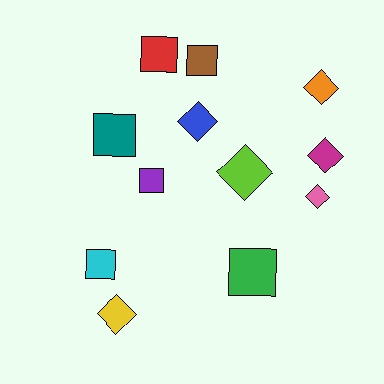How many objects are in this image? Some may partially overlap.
There are 12 objects.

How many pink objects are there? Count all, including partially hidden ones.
There is 1 pink object.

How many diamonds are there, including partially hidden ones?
There are 6 diamonds.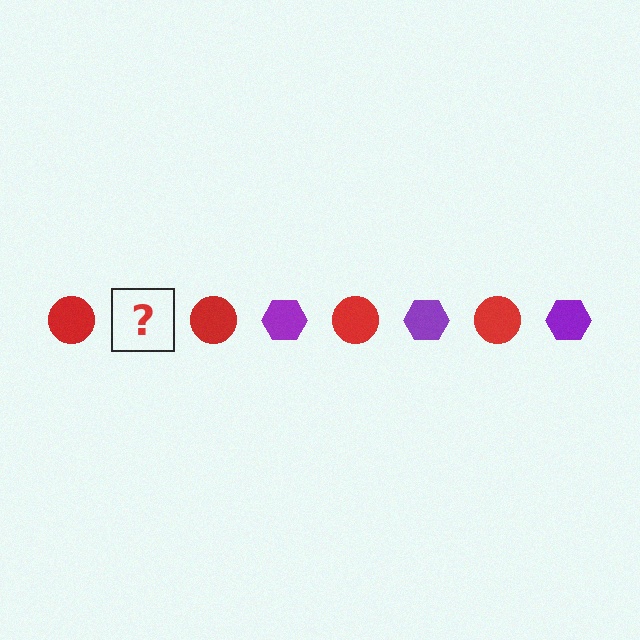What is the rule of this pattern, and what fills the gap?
The rule is that the pattern alternates between red circle and purple hexagon. The gap should be filled with a purple hexagon.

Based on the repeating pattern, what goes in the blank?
The blank should be a purple hexagon.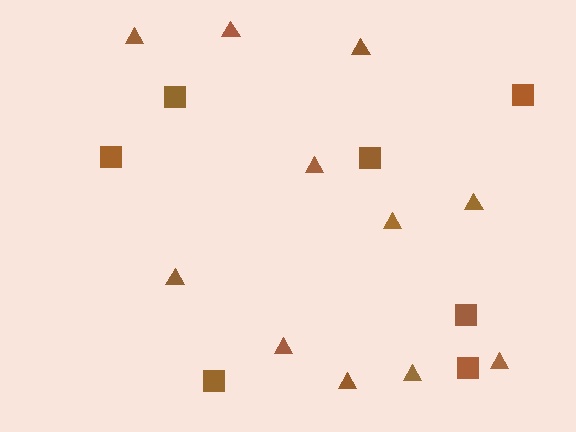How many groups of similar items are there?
There are 2 groups: one group of triangles (11) and one group of squares (7).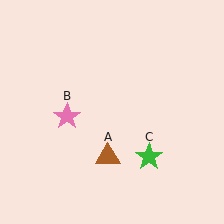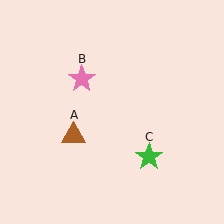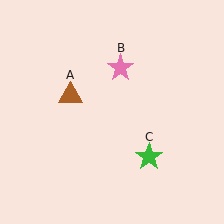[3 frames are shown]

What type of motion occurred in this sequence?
The brown triangle (object A), pink star (object B) rotated clockwise around the center of the scene.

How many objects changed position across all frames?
2 objects changed position: brown triangle (object A), pink star (object B).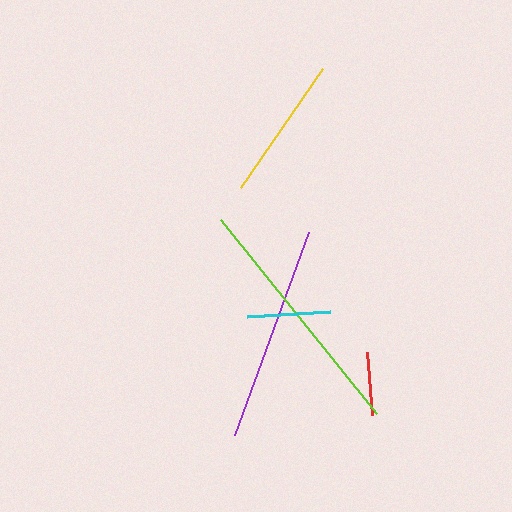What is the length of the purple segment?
The purple segment is approximately 216 pixels long.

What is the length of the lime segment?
The lime segment is approximately 249 pixels long.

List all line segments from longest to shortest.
From longest to shortest: lime, purple, yellow, cyan, red.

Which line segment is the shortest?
The red line is the shortest at approximately 63 pixels.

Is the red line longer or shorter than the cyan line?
The cyan line is longer than the red line.